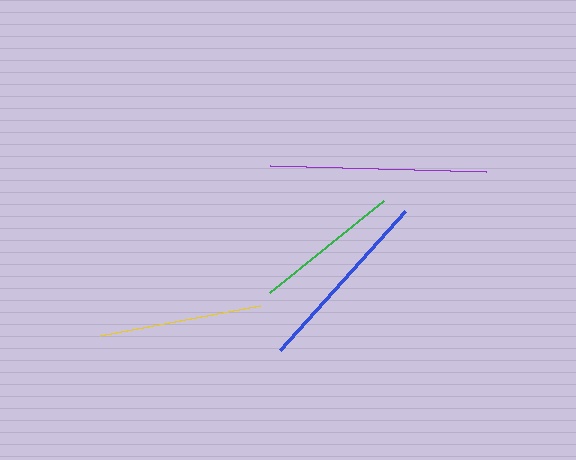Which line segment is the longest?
The purple line is the longest at approximately 216 pixels.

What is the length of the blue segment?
The blue segment is approximately 187 pixels long.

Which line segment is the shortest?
The green line is the shortest at approximately 146 pixels.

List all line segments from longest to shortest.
From longest to shortest: purple, blue, yellow, green.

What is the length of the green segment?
The green segment is approximately 146 pixels long.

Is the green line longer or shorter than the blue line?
The blue line is longer than the green line.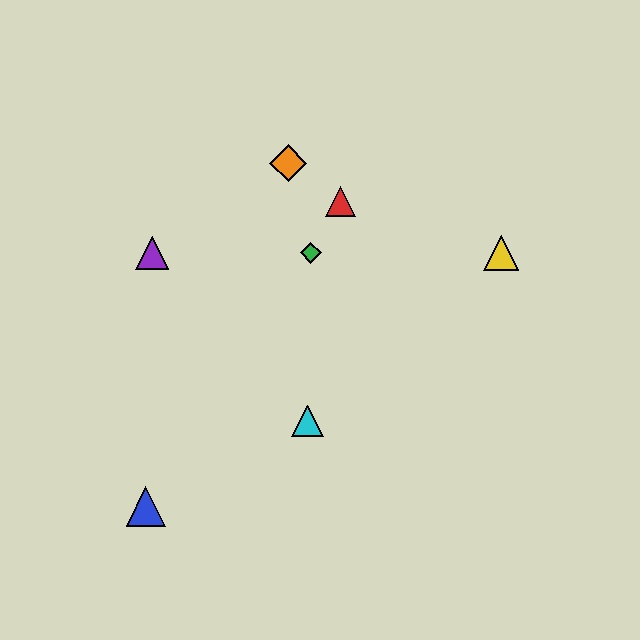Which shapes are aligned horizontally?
The green diamond, the yellow triangle, the purple triangle are aligned horizontally.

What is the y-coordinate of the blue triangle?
The blue triangle is at y≈507.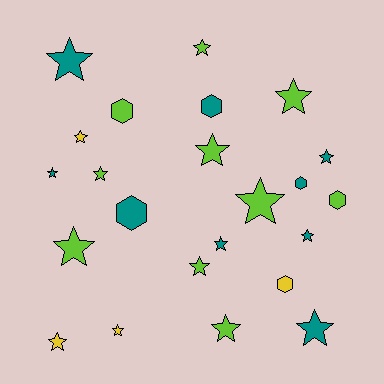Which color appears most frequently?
Lime, with 10 objects.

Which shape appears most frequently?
Star, with 17 objects.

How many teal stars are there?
There are 6 teal stars.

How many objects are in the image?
There are 23 objects.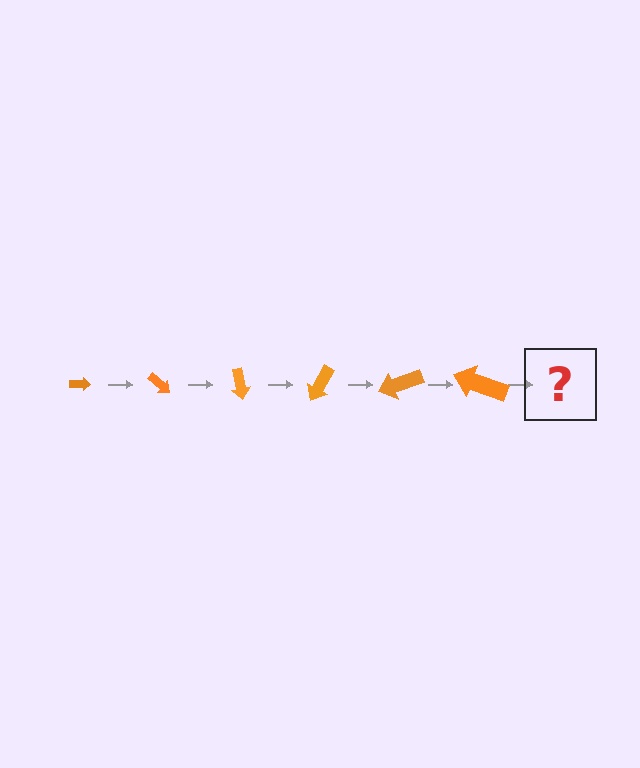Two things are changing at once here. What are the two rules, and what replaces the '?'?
The two rules are that the arrow grows larger each step and it rotates 40 degrees each step. The '?' should be an arrow, larger than the previous one and rotated 240 degrees from the start.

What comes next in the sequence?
The next element should be an arrow, larger than the previous one and rotated 240 degrees from the start.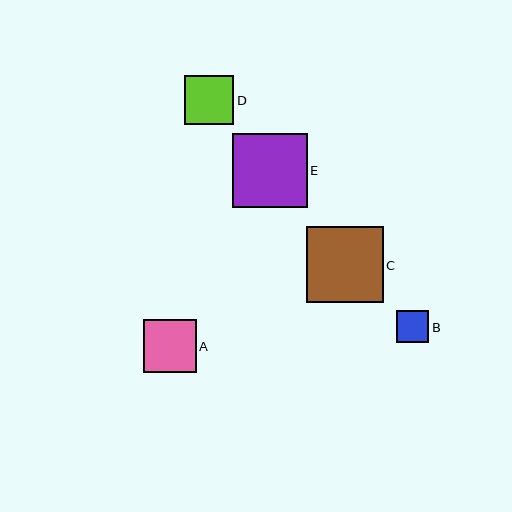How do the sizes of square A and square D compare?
Square A and square D are approximately the same size.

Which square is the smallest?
Square B is the smallest with a size of approximately 32 pixels.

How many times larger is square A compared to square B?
Square A is approximately 1.6 times the size of square B.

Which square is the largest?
Square C is the largest with a size of approximately 77 pixels.